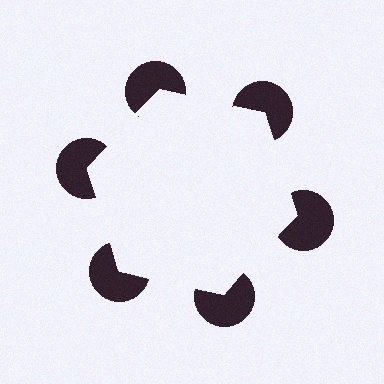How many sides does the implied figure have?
6 sides.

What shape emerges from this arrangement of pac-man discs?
An illusory hexagon — its edges are inferred from the aligned wedge cuts in the pac-man discs, not physically drawn.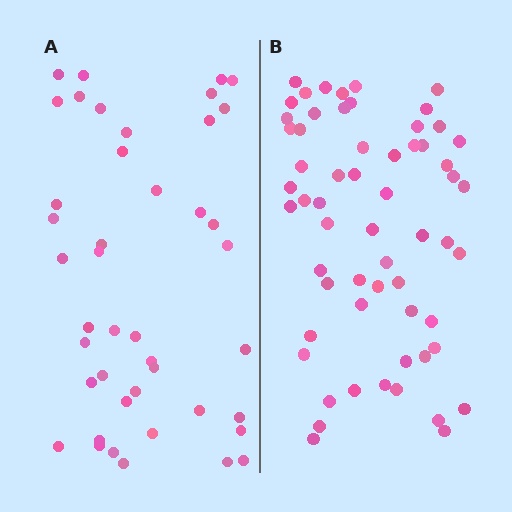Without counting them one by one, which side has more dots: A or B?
Region B (the right region) has more dots.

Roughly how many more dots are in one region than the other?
Region B has approximately 15 more dots than region A.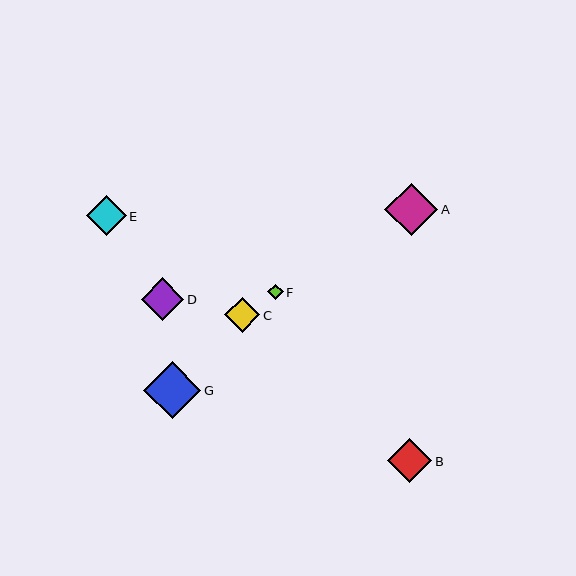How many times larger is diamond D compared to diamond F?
Diamond D is approximately 2.7 times the size of diamond F.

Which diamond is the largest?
Diamond G is the largest with a size of approximately 57 pixels.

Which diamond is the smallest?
Diamond F is the smallest with a size of approximately 16 pixels.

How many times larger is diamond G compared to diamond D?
Diamond G is approximately 1.3 times the size of diamond D.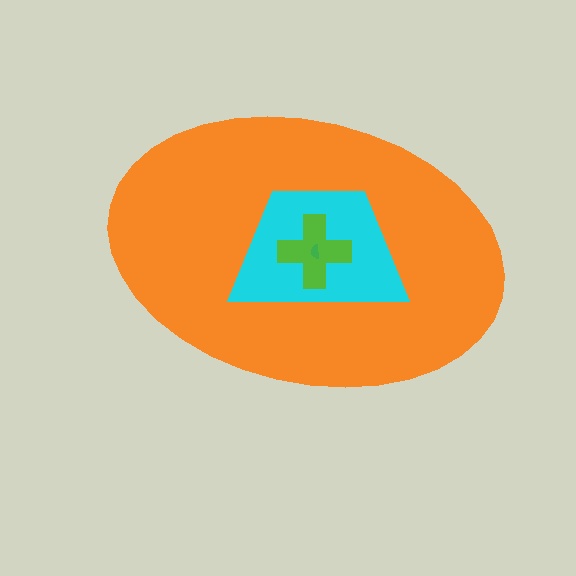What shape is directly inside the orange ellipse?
The cyan trapezoid.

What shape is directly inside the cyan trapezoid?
The lime cross.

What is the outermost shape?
The orange ellipse.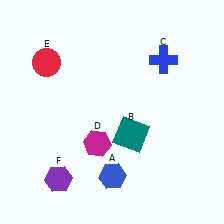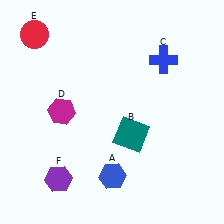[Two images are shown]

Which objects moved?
The objects that moved are: the magenta hexagon (D), the red circle (E).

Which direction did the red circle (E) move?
The red circle (E) moved up.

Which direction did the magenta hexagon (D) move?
The magenta hexagon (D) moved left.